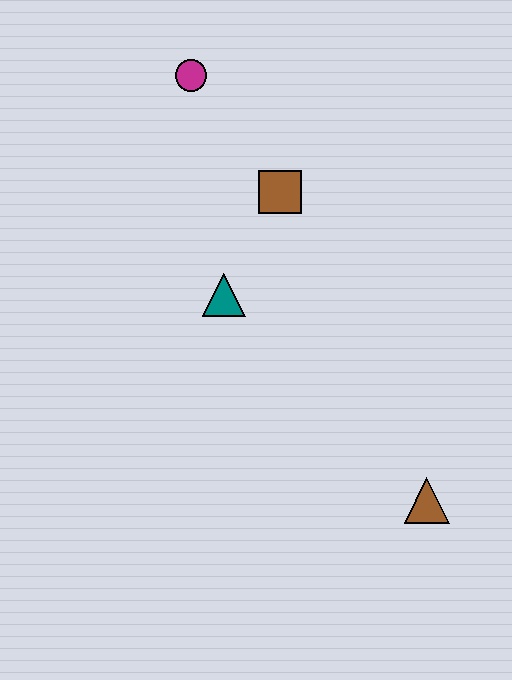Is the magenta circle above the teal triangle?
Yes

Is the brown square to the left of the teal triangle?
No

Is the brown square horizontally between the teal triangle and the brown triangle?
Yes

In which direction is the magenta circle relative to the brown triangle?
The magenta circle is above the brown triangle.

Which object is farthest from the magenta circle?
The brown triangle is farthest from the magenta circle.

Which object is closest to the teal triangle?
The brown square is closest to the teal triangle.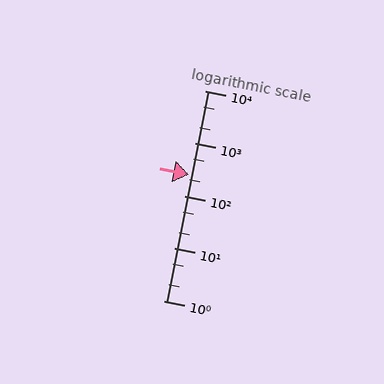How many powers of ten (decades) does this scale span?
The scale spans 4 decades, from 1 to 10000.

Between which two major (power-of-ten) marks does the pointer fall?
The pointer is between 100 and 1000.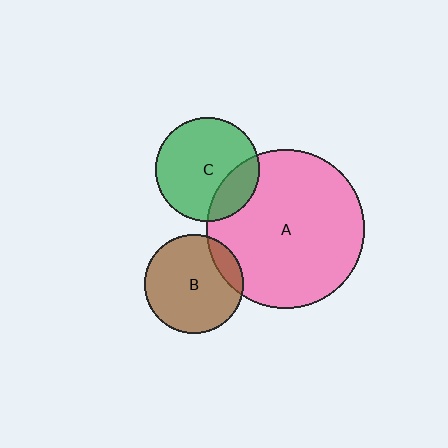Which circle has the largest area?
Circle A (pink).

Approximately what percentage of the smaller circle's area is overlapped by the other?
Approximately 20%.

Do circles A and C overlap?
Yes.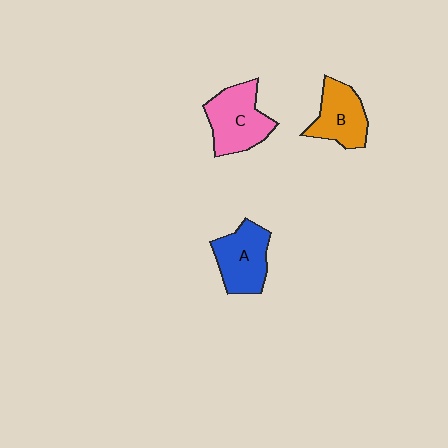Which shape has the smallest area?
Shape B (orange).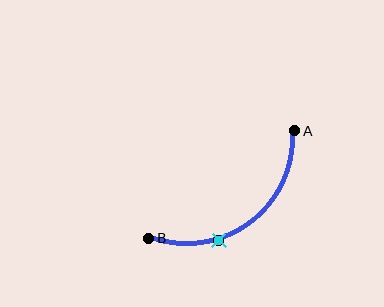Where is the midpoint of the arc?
The arc midpoint is the point on the curve farthest from the straight line joining A and B. It sits below and to the right of that line.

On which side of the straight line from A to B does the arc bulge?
The arc bulges below and to the right of the straight line connecting A and B.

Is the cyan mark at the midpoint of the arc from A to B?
No. The cyan mark lies on the arc but is closer to endpoint B. The arc midpoint would be at the point on the curve equidistant along the arc from both A and B.